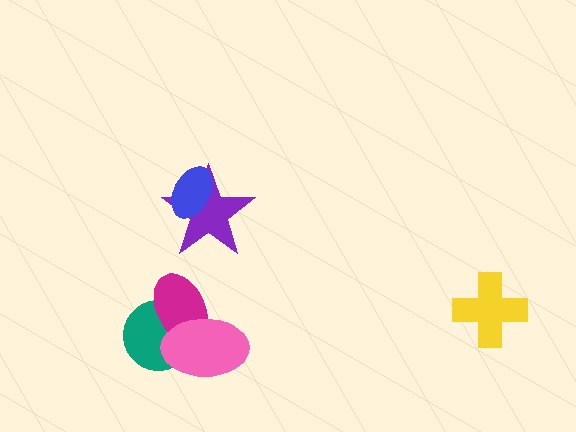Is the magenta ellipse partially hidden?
Yes, it is partially covered by another shape.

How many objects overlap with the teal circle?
2 objects overlap with the teal circle.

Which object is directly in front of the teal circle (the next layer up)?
The magenta ellipse is directly in front of the teal circle.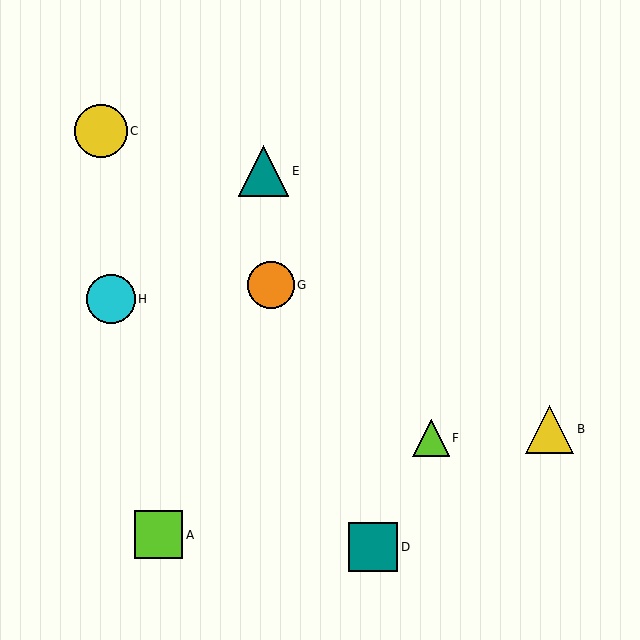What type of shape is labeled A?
Shape A is a lime square.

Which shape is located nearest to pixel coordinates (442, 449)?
The lime triangle (labeled F) at (431, 438) is nearest to that location.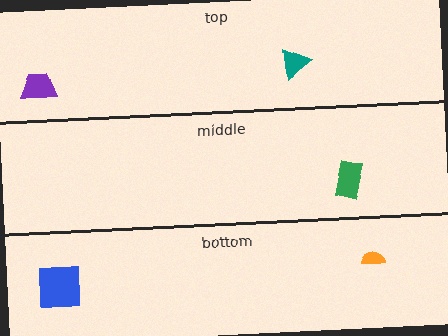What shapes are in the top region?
The purple trapezoid, the teal triangle.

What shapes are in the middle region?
The green rectangle.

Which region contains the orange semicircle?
The bottom region.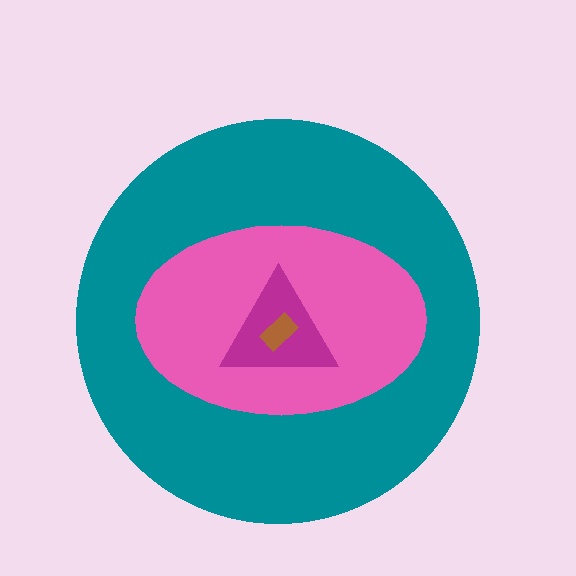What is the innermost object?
The brown rectangle.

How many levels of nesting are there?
4.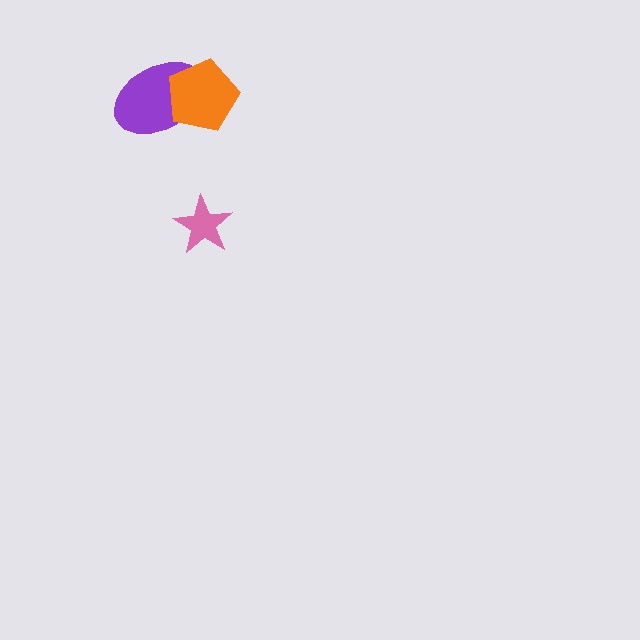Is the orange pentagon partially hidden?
No, no other shape covers it.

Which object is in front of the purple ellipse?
The orange pentagon is in front of the purple ellipse.